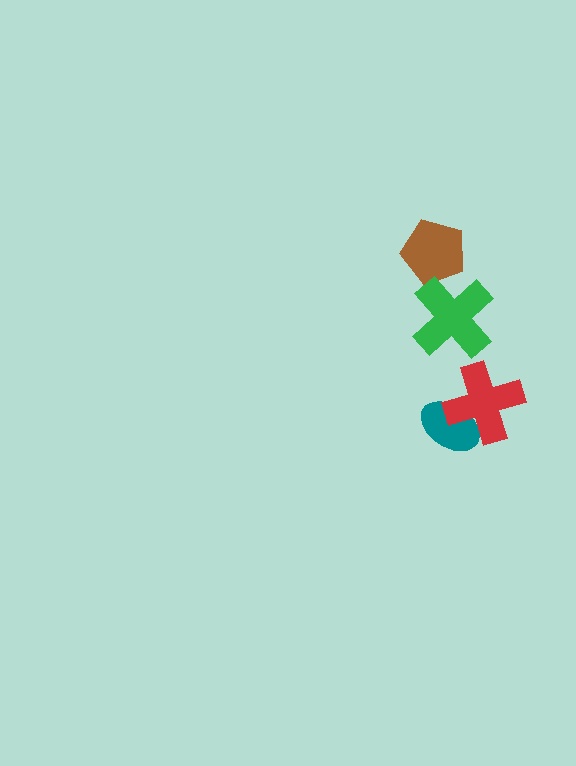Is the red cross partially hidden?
No, no other shape covers it.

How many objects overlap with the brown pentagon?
1 object overlaps with the brown pentagon.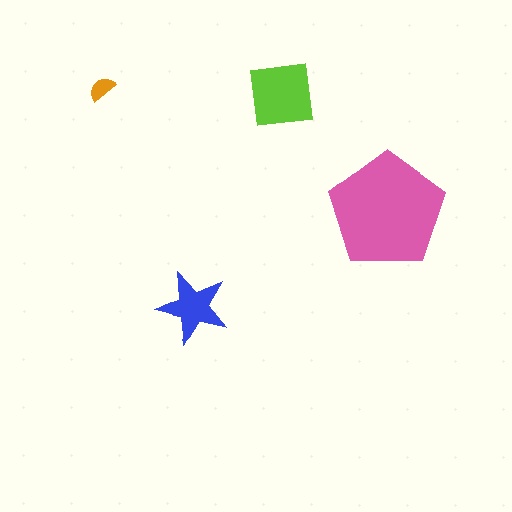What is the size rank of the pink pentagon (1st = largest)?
1st.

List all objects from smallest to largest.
The orange semicircle, the blue star, the lime square, the pink pentagon.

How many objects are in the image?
There are 4 objects in the image.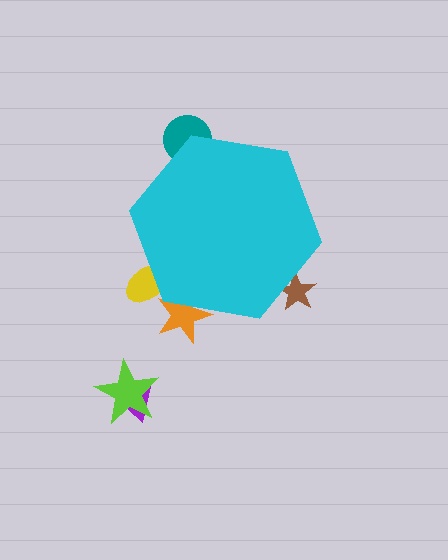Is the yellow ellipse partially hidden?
Yes, the yellow ellipse is partially hidden behind the cyan hexagon.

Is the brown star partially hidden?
Yes, the brown star is partially hidden behind the cyan hexagon.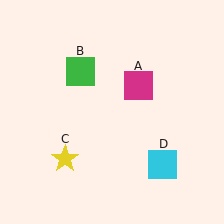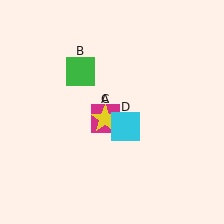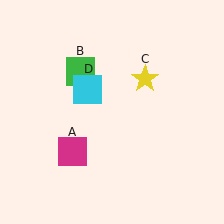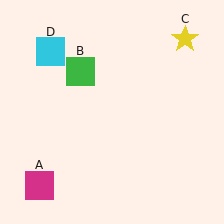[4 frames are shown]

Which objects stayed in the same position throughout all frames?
Green square (object B) remained stationary.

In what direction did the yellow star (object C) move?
The yellow star (object C) moved up and to the right.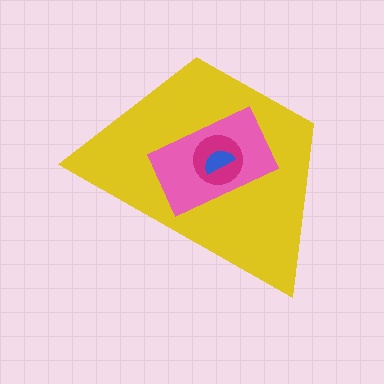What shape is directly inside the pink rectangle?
The magenta circle.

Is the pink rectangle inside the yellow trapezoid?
Yes.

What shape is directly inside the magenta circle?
The blue semicircle.